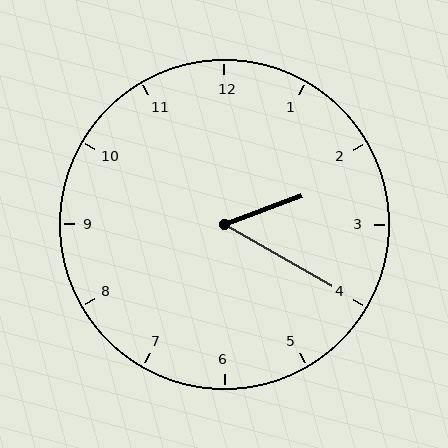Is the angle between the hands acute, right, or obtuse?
It is acute.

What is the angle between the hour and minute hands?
Approximately 50 degrees.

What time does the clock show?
2:20.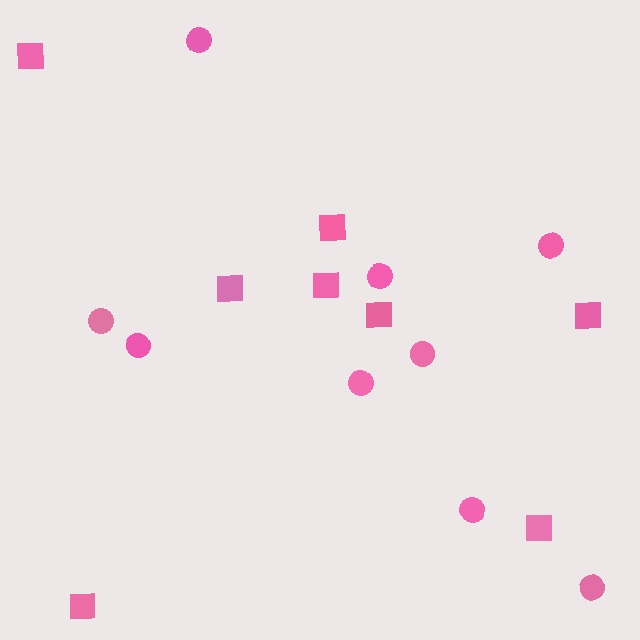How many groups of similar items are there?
There are 2 groups: one group of circles (9) and one group of squares (8).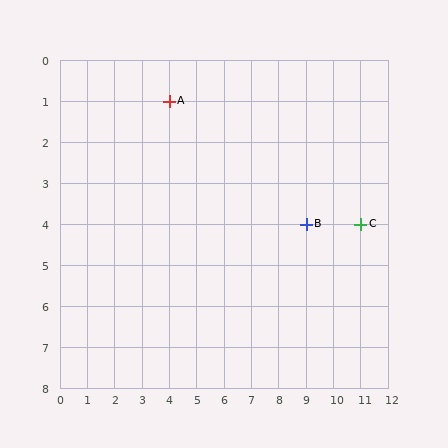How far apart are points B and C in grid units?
Points B and C are 2 columns apart.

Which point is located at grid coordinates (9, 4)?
Point B is at (9, 4).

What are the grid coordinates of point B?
Point B is at grid coordinates (9, 4).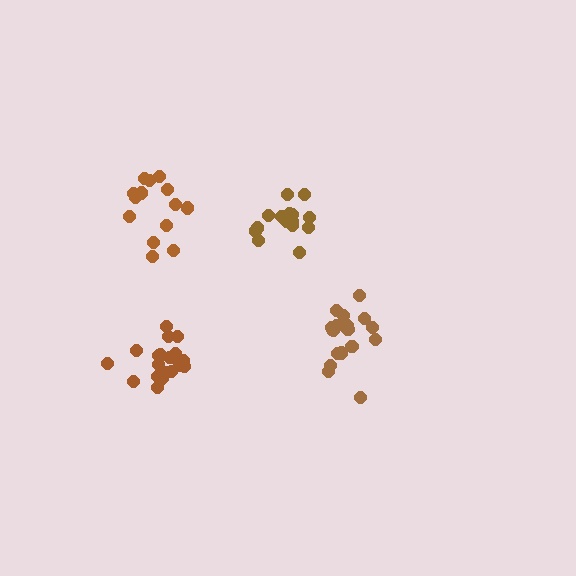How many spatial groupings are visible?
There are 4 spatial groupings.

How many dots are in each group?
Group 1: 19 dots, Group 2: 14 dots, Group 3: 19 dots, Group 4: 15 dots (67 total).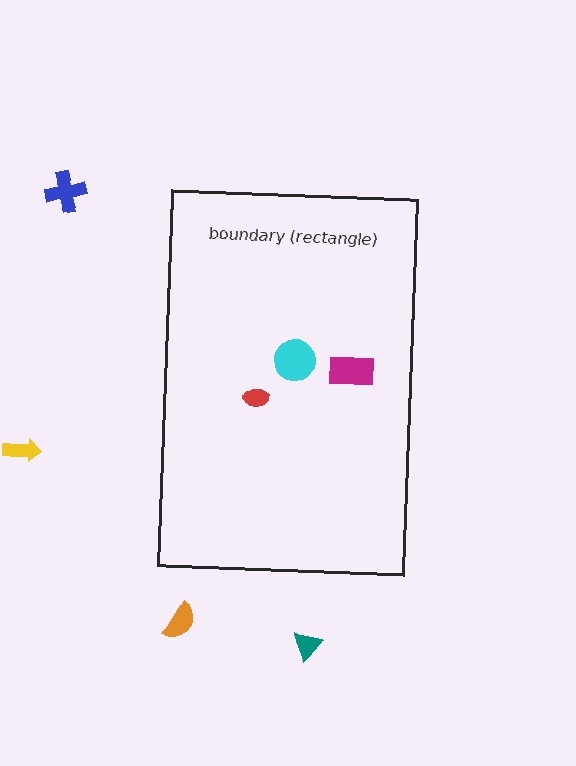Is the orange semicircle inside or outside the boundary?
Outside.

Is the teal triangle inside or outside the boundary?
Outside.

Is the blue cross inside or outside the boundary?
Outside.